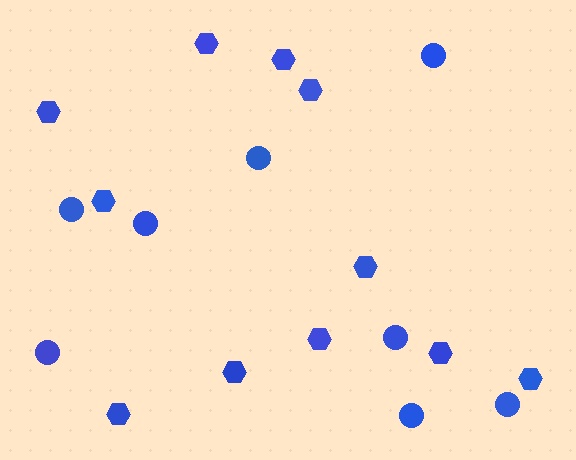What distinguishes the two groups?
There are 2 groups: one group of circles (8) and one group of hexagons (11).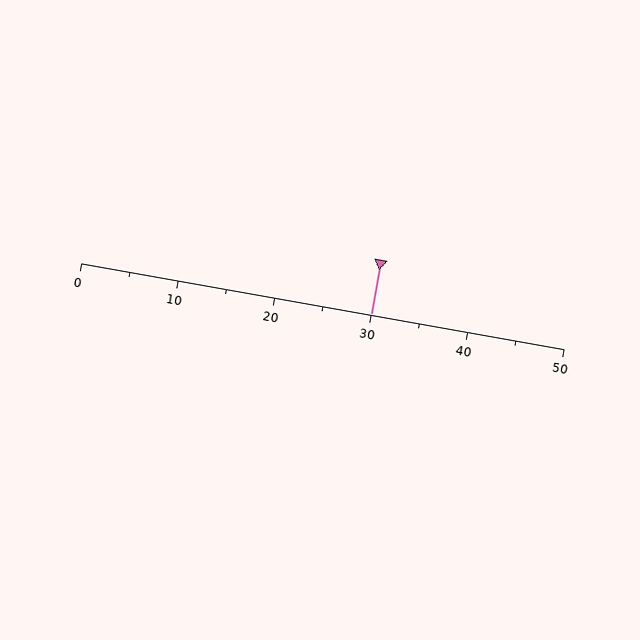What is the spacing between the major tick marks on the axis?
The major ticks are spaced 10 apart.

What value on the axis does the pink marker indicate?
The marker indicates approximately 30.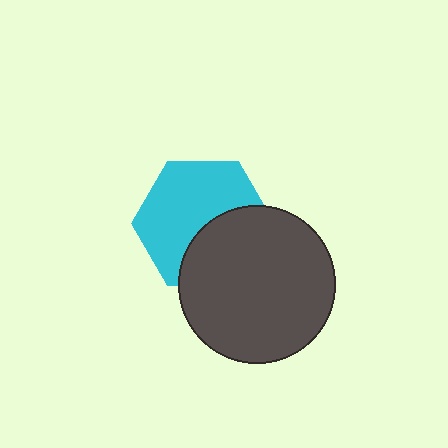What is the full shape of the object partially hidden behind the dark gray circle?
The partially hidden object is a cyan hexagon.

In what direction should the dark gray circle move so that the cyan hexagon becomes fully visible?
The dark gray circle should move down. That is the shortest direction to clear the overlap and leave the cyan hexagon fully visible.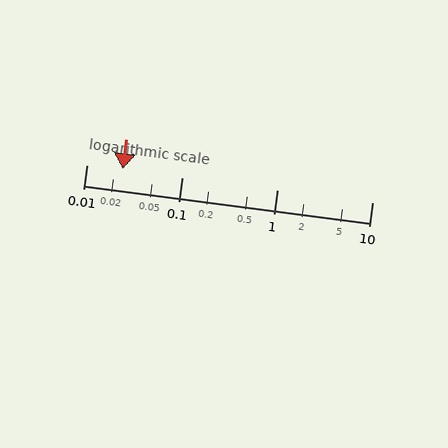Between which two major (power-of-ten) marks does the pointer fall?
The pointer is between 0.01 and 0.1.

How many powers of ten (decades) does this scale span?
The scale spans 3 decades, from 0.01 to 10.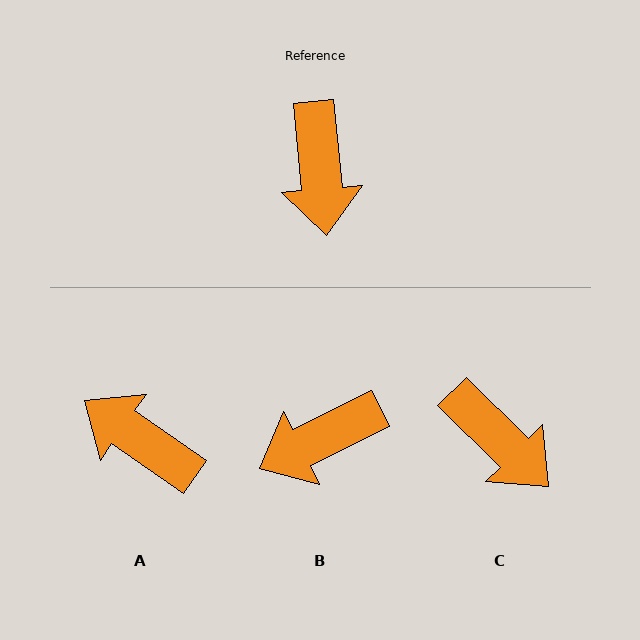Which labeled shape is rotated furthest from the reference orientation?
A, about 130 degrees away.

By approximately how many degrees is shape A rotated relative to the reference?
Approximately 130 degrees clockwise.